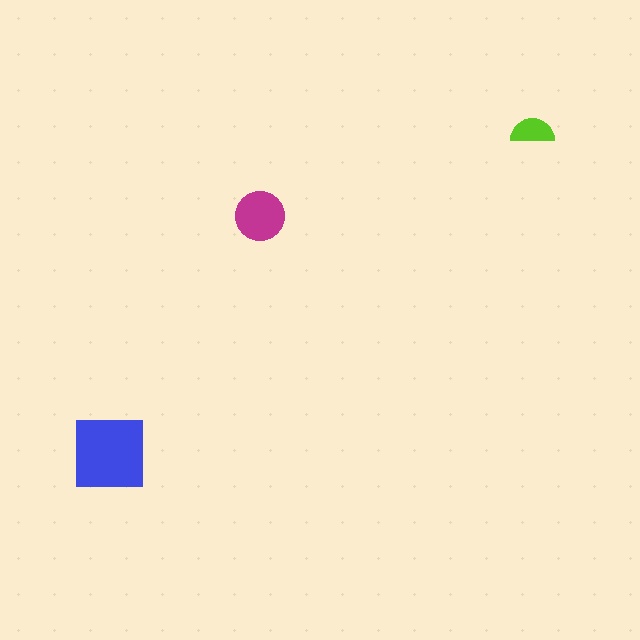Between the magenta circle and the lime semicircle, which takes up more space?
The magenta circle.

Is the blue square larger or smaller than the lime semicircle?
Larger.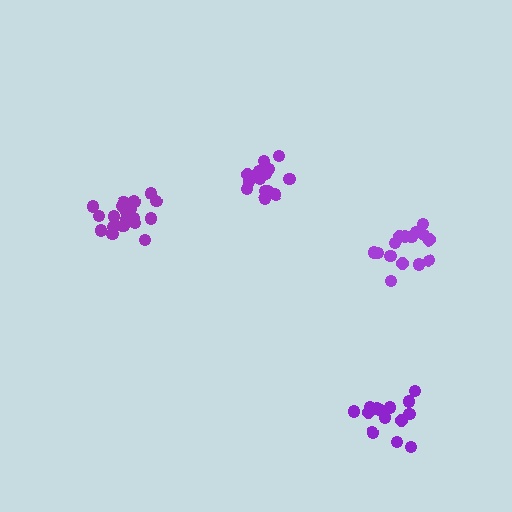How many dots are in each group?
Group 1: 16 dots, Group 2: 15 dots, Group 3: 15 dots, Group 4: 20 dots (66 total).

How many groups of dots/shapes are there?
There are 4 groups.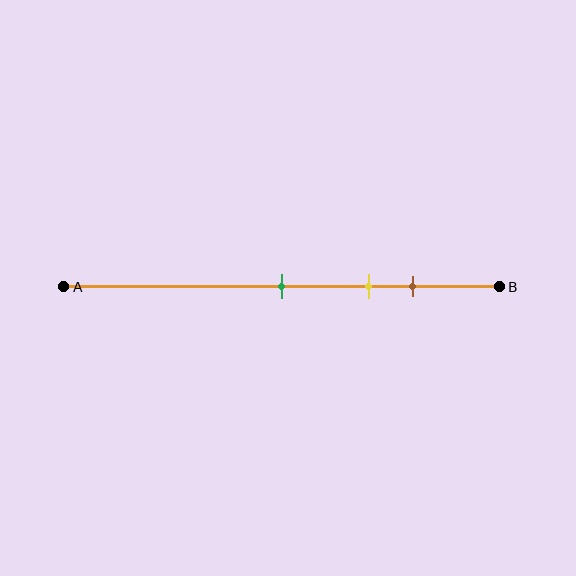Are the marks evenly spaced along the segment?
Yes, the marks are approximately evenly spaced.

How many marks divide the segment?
There are 3 marks dividing the segment.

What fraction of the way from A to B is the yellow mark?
The yellow mark is approximately 70% (0.7) of the way from A to B.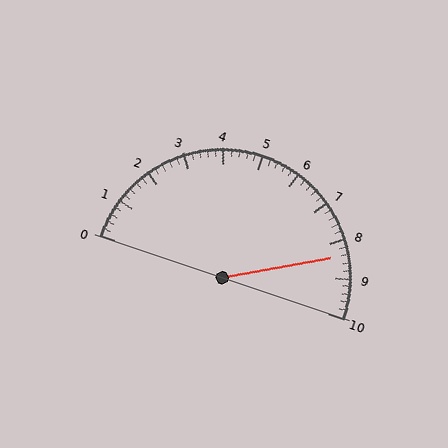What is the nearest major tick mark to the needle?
The nearest major tick mark is 8.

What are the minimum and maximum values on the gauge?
The gauge ranges from 0 to 10.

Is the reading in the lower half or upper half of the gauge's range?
The reading is in the upper half of the range (0 to 10).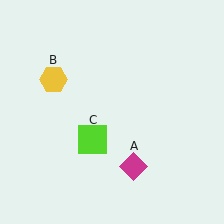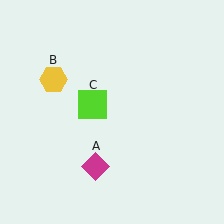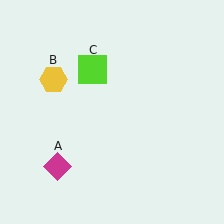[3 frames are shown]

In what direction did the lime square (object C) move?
The lime square (object C) moved up.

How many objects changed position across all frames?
2 objects changed position: magenta diamond (object A), lime square (object C).